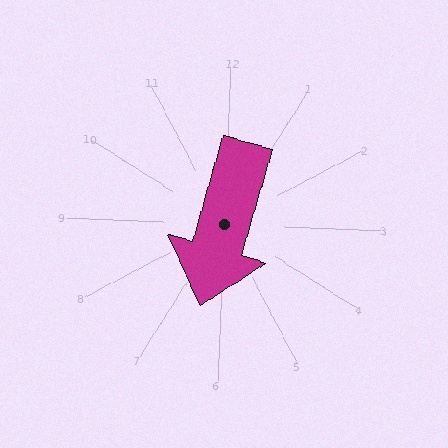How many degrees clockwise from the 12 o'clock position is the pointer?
Approximately 194 degrees.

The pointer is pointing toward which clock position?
Roughly 6 o'clock.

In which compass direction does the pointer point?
South.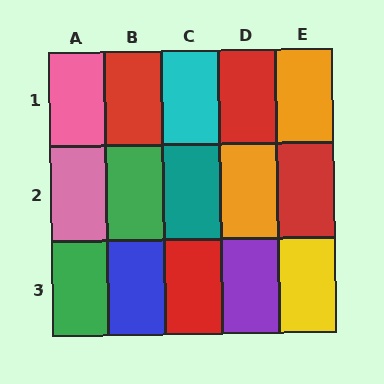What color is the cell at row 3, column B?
Blue.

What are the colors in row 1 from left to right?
Pink, red, cyan, red, orange.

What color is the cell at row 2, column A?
Pink.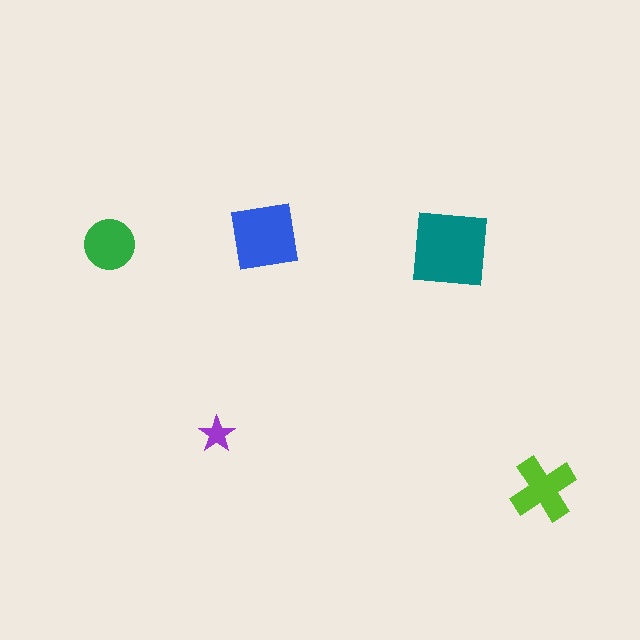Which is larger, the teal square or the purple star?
The teal square.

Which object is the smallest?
The purple star.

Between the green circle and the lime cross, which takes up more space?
The lime cross.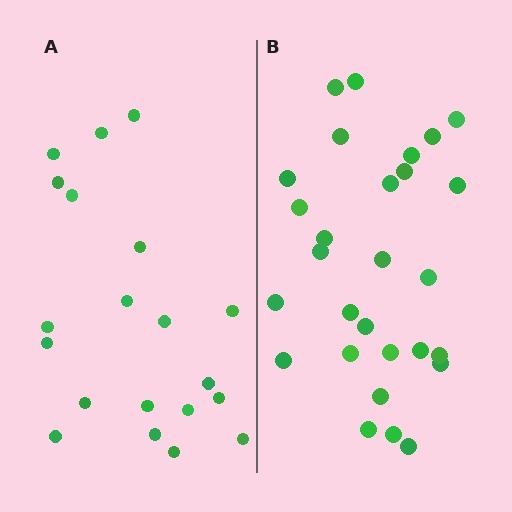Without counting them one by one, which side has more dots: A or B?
Region B (the right region) has more dots.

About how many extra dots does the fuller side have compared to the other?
Region B has roughly 8 or so more dots than region A.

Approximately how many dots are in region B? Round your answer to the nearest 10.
About 30 dots. (The exact count is 28, which rounds to 30.)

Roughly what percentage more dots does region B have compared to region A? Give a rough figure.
About 40% more.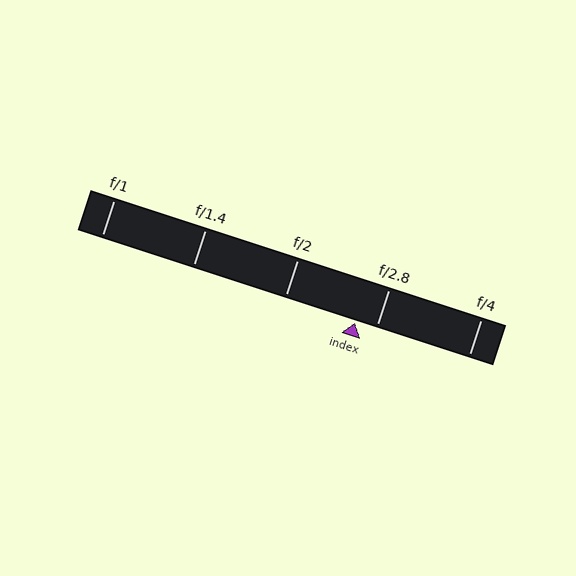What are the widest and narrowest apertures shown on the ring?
The widest aperture shown is f/1 and the narrowest is f/4.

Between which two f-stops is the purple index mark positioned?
The index mark is between f/2 and f/2.8.